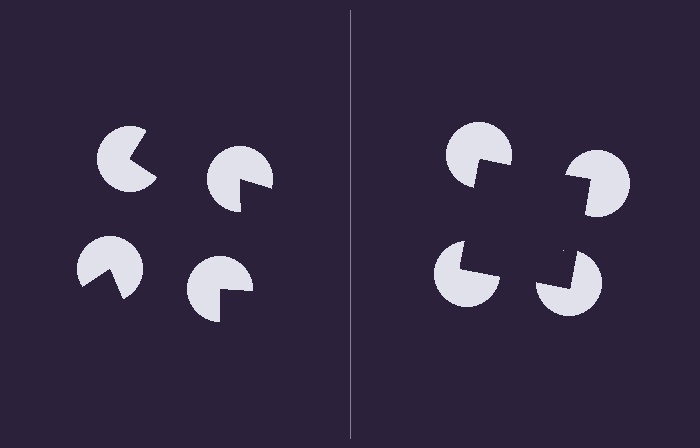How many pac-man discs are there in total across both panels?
8 — 4 on each side.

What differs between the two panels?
The pac-man discs are positioned identically on both sides; only the wedge orientations differ. On the right they align to a square; on the left they are misaligned.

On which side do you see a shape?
An illusory square appears on the right side. On the left side the wedge cuts are rotated, so no coherent shape forms.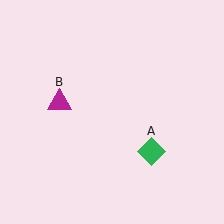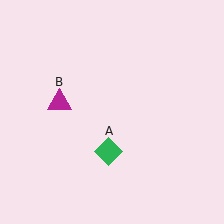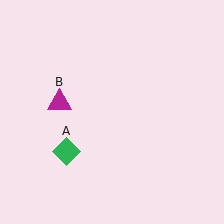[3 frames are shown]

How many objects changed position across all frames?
1 object changed position: green diamond (object A).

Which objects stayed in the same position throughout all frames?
Magenta triangle (object B) remained stationary.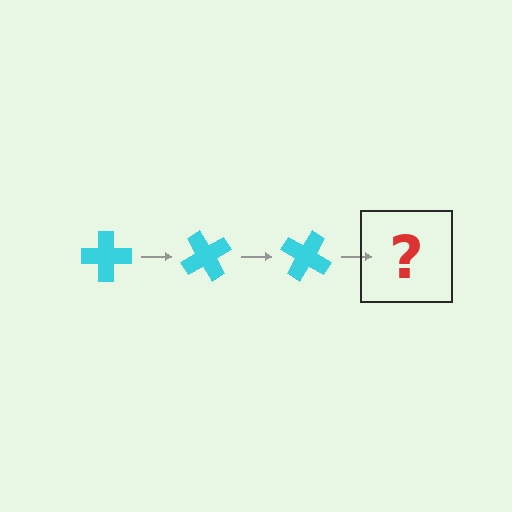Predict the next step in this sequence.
The next step is a cyan cross rotated 180 degrees.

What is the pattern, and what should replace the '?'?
The pattern is that the cross rotates 60 degrees each step. The '?' should be a cyan cross rotated 180 degrees.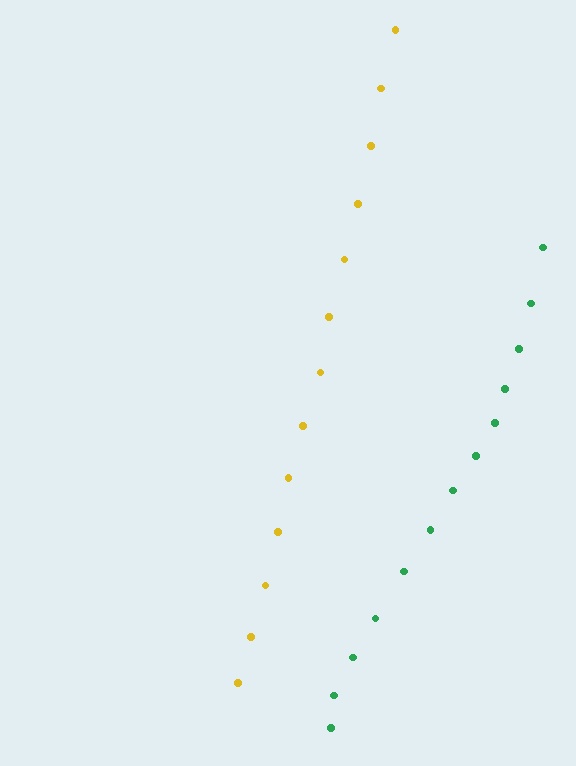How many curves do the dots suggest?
There are 2 distinct paths.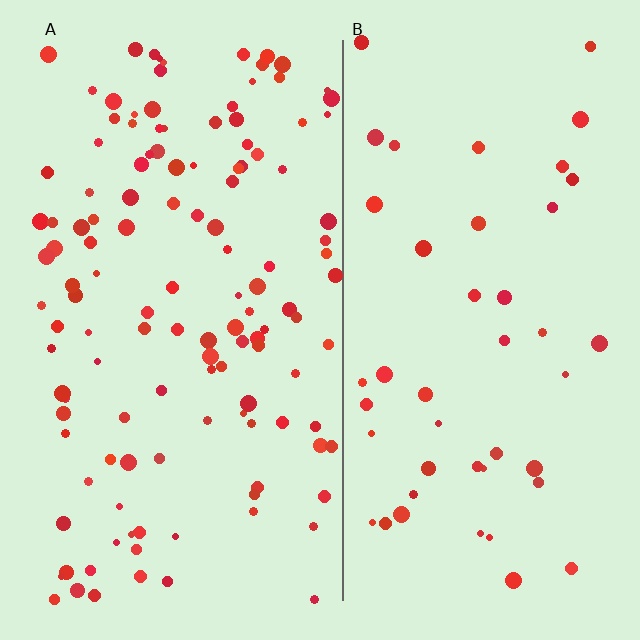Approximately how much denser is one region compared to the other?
Approximately 2.8× — region A over region B.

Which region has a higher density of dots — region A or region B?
A (the left).